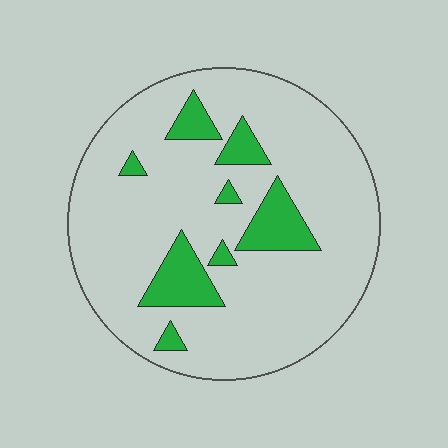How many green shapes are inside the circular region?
8.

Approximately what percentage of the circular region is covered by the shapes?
Approximately 15%.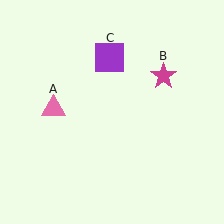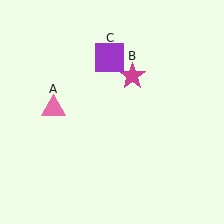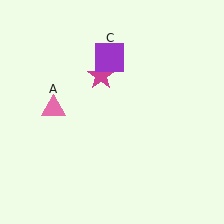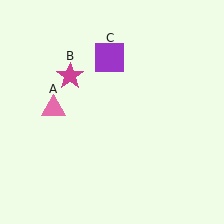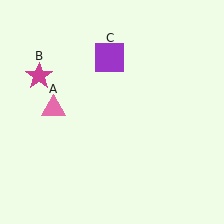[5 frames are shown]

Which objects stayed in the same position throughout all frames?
Pink triangle (object A) and purple square (object C) remained stationary.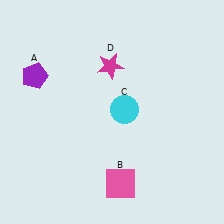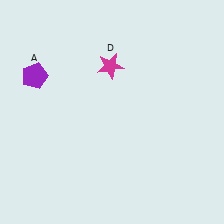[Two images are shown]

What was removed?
The pink square (B), the cyan circle (C) were removed in Image 2.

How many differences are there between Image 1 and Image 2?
There are 2 differences between the two images.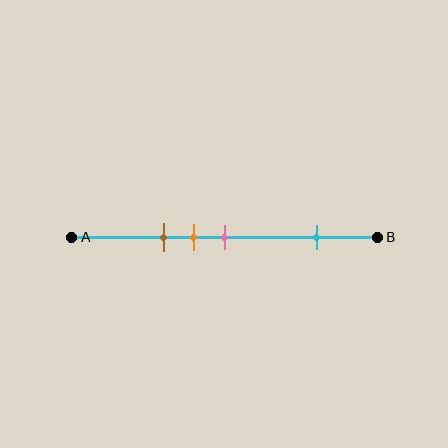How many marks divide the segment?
There are 4 marks dividing the segment.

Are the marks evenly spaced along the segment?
No, the marks are not evenly spaced.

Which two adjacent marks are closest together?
The orange and pink marks are the closest adjacent pair.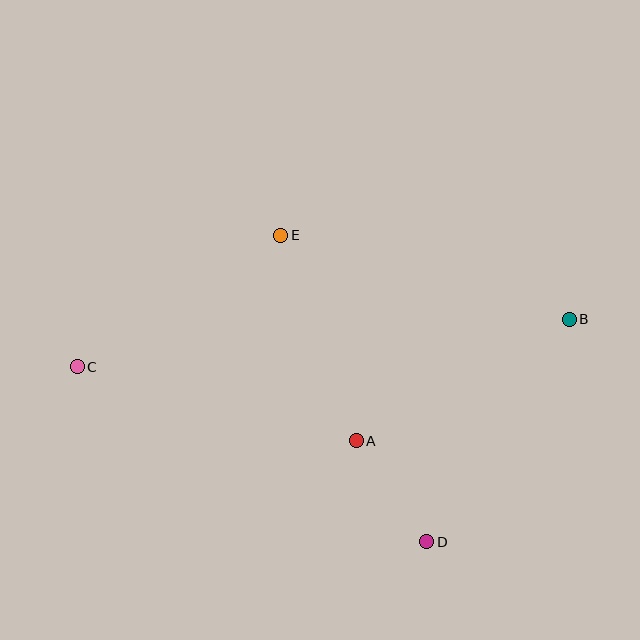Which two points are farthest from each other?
Points B and C are farthest from each other.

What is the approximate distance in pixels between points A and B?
The distance between A and B is approximately 245 pixels.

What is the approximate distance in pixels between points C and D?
The distance between C and D is approximately 391 pixels.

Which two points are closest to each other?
Points A and D are closest to each other.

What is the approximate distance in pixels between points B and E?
The distance between B and E is approximately 300 pixels.